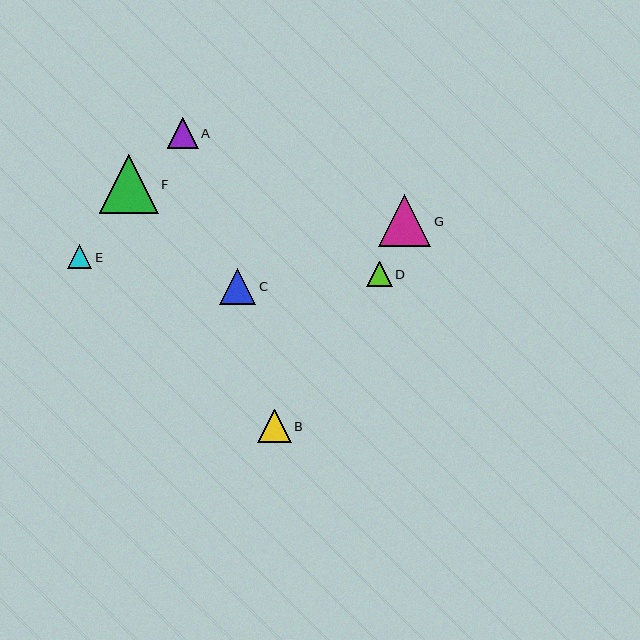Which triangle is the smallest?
Triangle E is the smallest with a size of approximately 24 pixels.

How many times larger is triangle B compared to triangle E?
Triangle B is approximately 1.4 times the size of triangle E.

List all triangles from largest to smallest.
From largest to smallest: F, G, C, B, A, D, E.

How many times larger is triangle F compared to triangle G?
Triangle F is approximately 1.1 times the size of triangle G.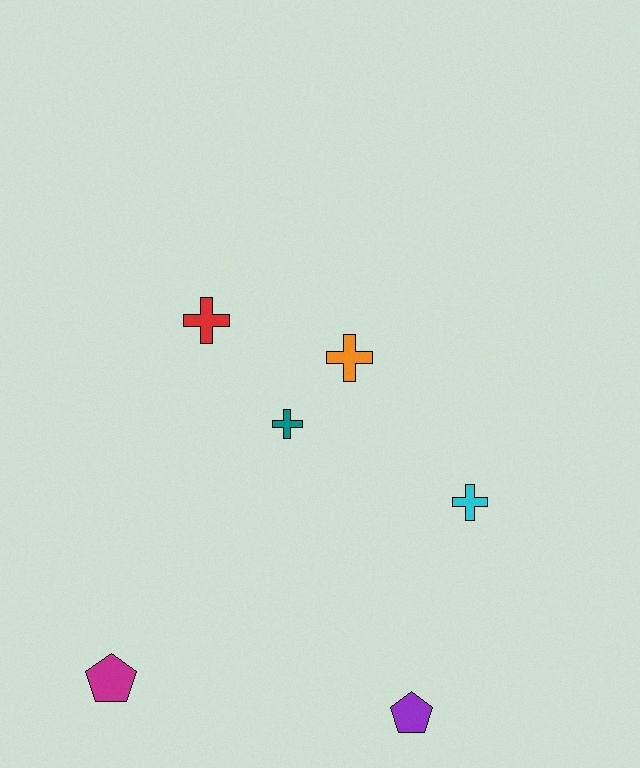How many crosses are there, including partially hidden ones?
There are 4 crosses.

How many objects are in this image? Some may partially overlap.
There are 6 objects.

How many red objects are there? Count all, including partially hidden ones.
There is 1 red object.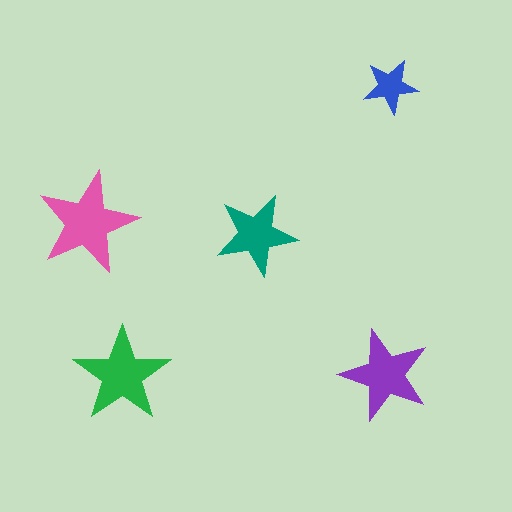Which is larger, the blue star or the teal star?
The teal one.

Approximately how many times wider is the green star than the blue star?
About 2 times wider.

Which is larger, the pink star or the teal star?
The pink one.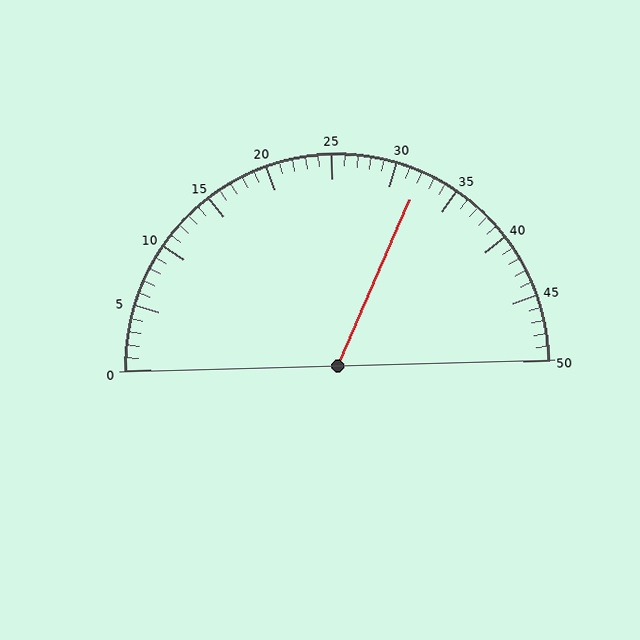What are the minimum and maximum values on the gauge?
The gauge ranges from 0 to 50.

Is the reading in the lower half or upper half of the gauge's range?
The reading is in the upper half of the range (0 to 50).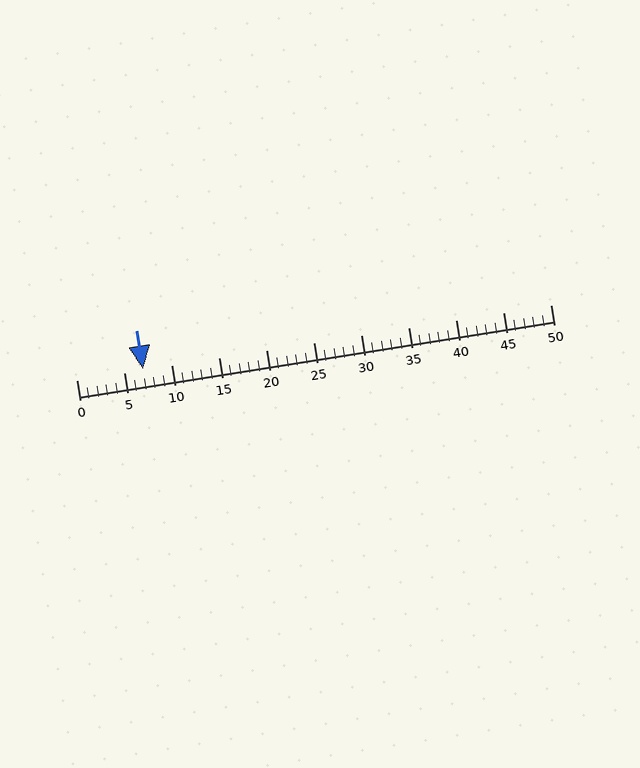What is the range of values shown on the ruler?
The ruler shows values from 0 to 50.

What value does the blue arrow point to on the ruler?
The blue arrow points to approximately 7.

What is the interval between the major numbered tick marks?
The major tick marks are spaced 5 units apart.